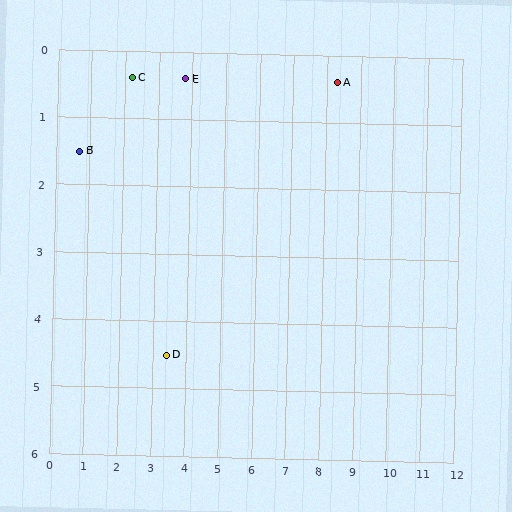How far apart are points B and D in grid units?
Points B and D are about 4.0 grid units apart.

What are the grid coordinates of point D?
Point D is at approximately (3.4, 4.5).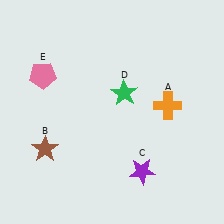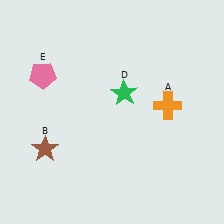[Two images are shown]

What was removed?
The purple star (C) was removed in Image 2.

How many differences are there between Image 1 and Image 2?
There is 1 difference between the two images.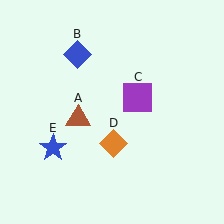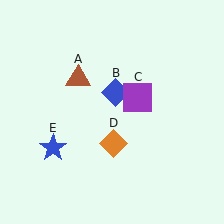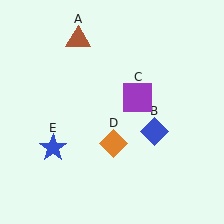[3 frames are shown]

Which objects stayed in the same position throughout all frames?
Purple square (object C) and orange diamond (object D) and blue star (object E) remained stationary.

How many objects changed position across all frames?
2 objects changed position: brown triangle (object A), blue diamond (object B).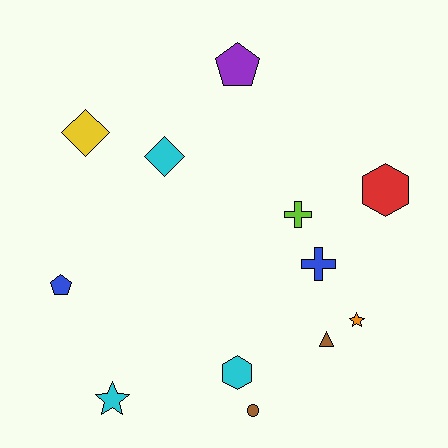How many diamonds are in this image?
There are 2 diamonds.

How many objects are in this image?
There are 12 objects.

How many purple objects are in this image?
There is 1 purple object.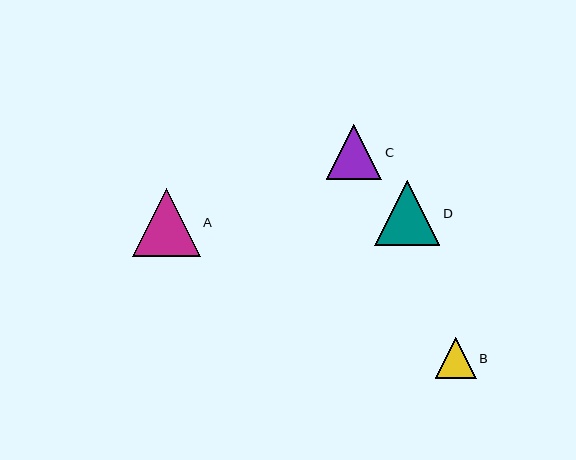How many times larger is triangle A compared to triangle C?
Triangle A is approximately 1.2 times the size of triangle C.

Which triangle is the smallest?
Triangle B is the smallest with a size of approximately 41 pixels.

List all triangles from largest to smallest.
From largest to smallest: A, D, C, B.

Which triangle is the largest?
Triangle A is the largest with a size of approximately 68 pixels.